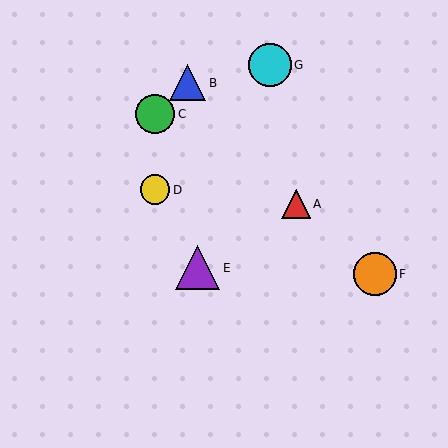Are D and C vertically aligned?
Yes, both are at x≈155.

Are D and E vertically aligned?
No, D is at x≈155 and E is at x≈198.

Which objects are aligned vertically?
Objects C, D are aligned vertically.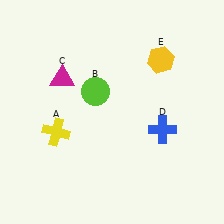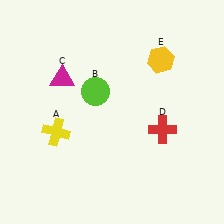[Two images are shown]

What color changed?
The cross (D) changed from blue in Image 1 to red in Image 2.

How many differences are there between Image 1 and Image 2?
There is 1 difference between the two images.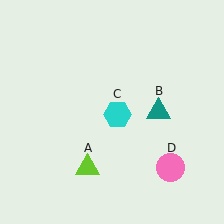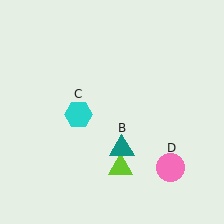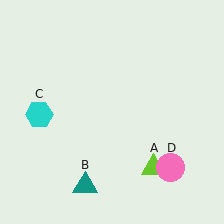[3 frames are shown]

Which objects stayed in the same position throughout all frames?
Pink circle (object D) remained stationary.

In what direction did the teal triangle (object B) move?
The teal triangle (object B) moved down and to the left.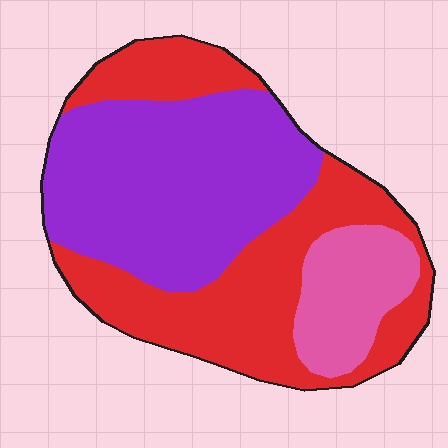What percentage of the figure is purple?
Purple covers 44% of the figure.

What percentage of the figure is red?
Red takes up between a quarter and a half of the figure.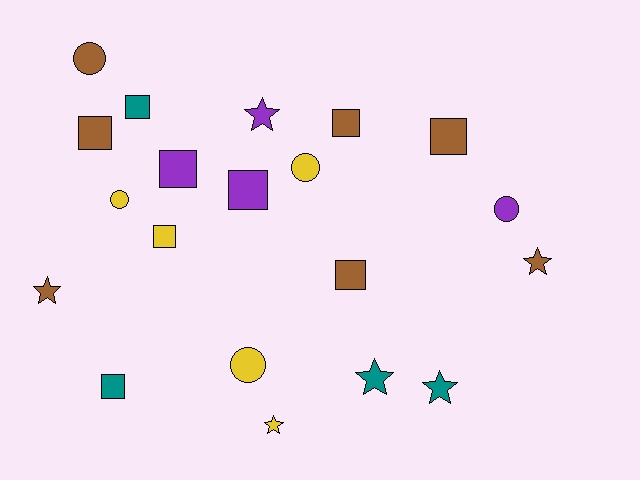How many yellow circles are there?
There are 3 yellow circles.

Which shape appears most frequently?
Square, with 9 objects.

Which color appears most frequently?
Brown, with 7 objects.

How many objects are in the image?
There are 20 objects.